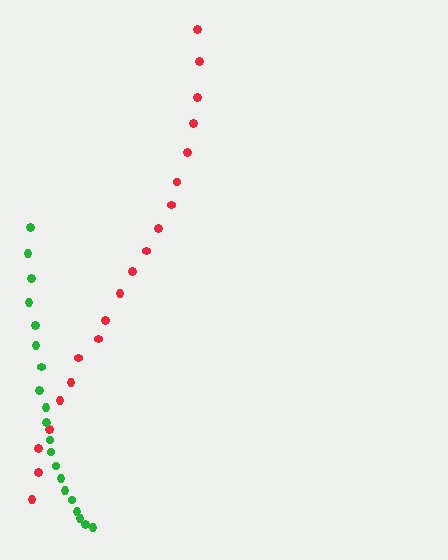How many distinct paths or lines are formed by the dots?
There are 2 distinct paths.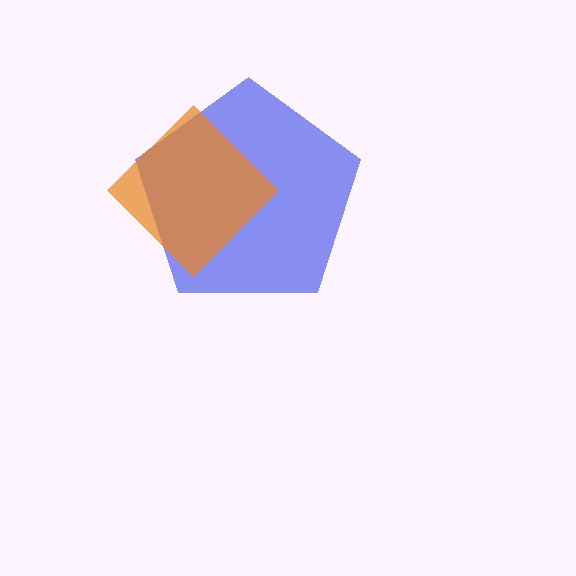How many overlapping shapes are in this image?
There are 2 overlapping shapes in the image.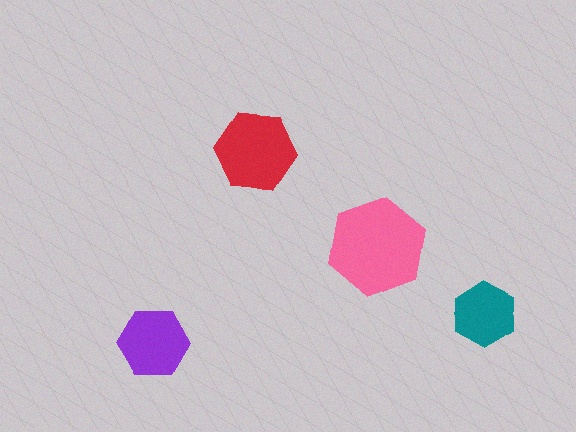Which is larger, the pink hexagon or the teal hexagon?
The pink one.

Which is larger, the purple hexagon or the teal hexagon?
The purple one.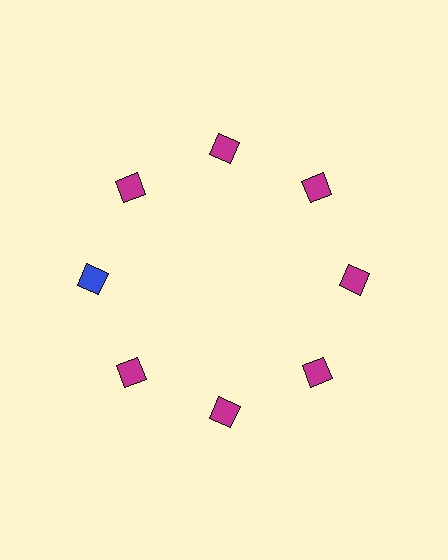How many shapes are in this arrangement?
There are 8 shapes arranged in a ring pattern.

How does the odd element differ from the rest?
It has a different color: blue instead of magenta.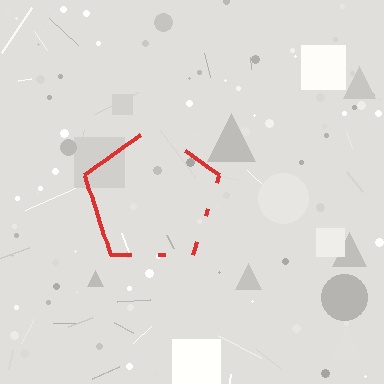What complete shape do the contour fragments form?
The contour fragments form a pentagon.